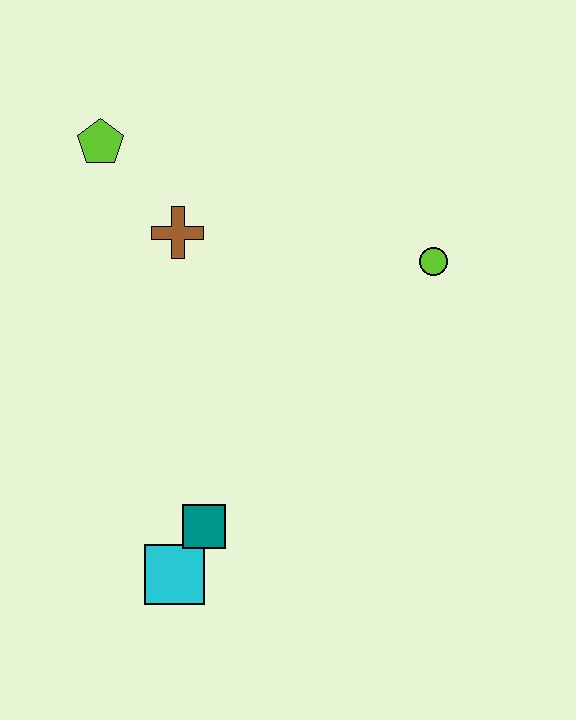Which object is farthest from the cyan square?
The lime pentagon is farthest from the cyan square.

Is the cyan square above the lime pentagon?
No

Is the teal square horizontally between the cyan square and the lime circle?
Yes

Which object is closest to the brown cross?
The lime pentagon is closest to the brown cross.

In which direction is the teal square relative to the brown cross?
The teal square is below the brown cross.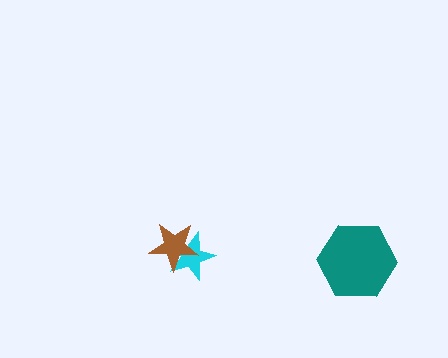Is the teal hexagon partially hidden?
No, no other shape covers it.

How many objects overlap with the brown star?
1 object overlaps with the brown star.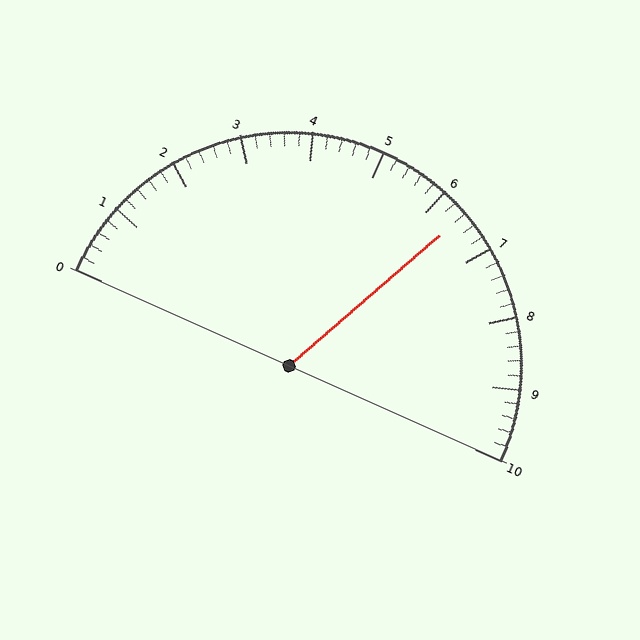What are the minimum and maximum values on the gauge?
The gauge ranges from 0 to 10.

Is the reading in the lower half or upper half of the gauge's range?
The reading is in the upper half of the range (0 to 10).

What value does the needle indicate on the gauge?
The needle indicates approximately 6.4.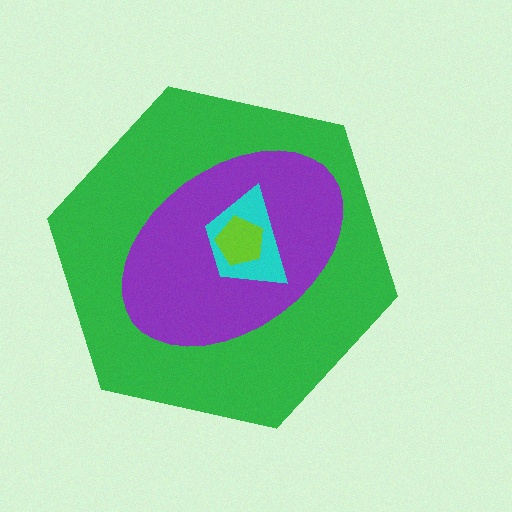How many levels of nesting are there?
4.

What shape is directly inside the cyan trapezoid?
The lime pentagon.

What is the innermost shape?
The lime pentagon.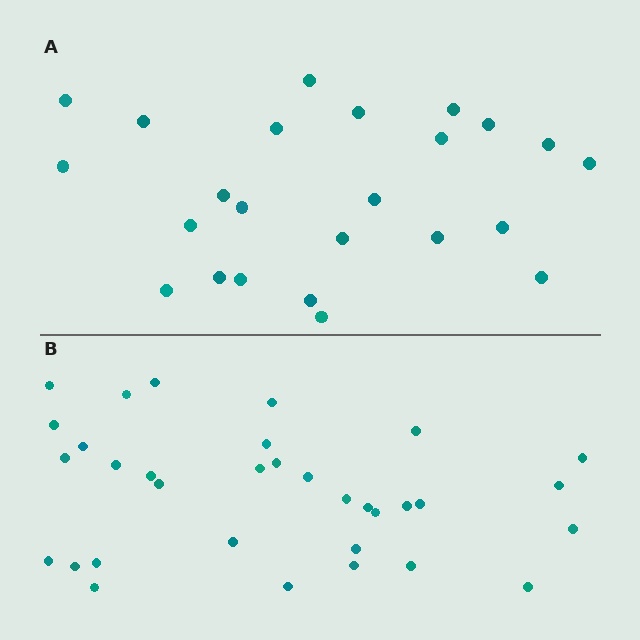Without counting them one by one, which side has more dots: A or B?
Region B (the bottom region) has more dots.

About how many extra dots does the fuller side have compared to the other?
Region B has roughly 8 or so more dots than region A.